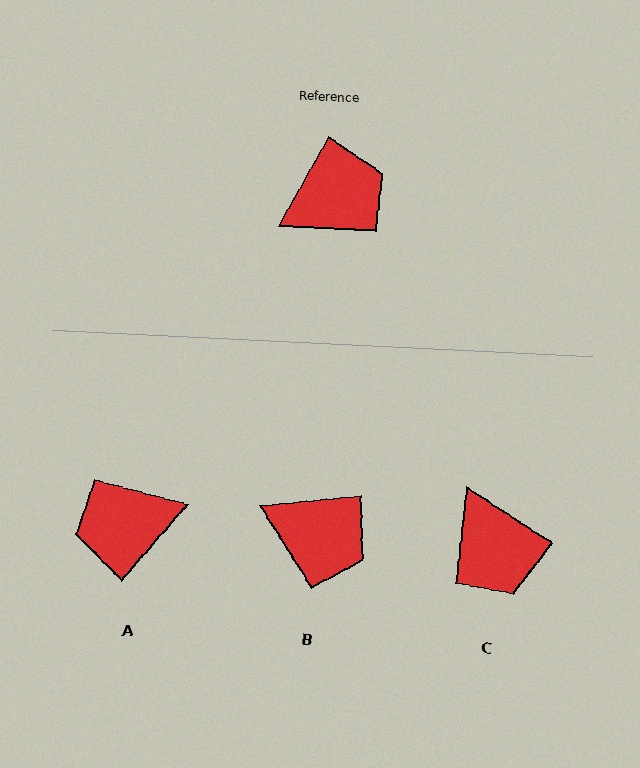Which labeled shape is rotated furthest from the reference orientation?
A, about 168 degrees away.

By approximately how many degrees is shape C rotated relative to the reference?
Approximately 94 degrees clockwise.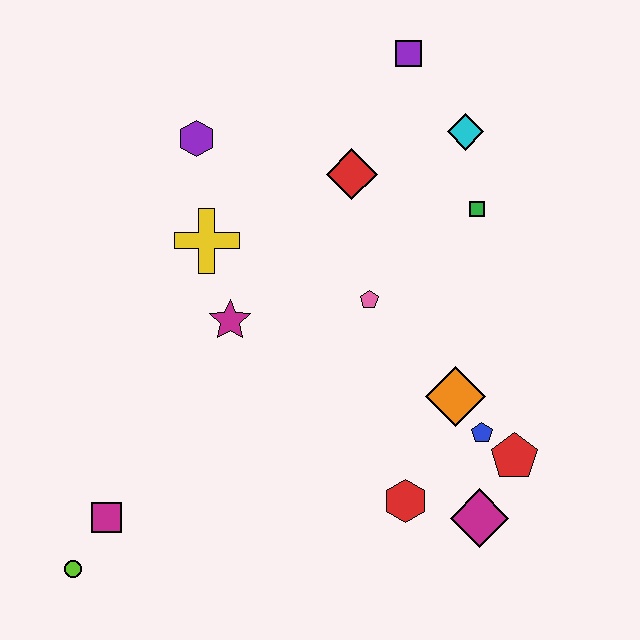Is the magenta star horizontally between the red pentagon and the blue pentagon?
No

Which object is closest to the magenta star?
The yellow cross is closest to the magenta star.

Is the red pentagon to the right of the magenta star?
Yes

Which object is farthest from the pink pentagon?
The lime circle is farthest from the pink pentagon.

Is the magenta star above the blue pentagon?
Yes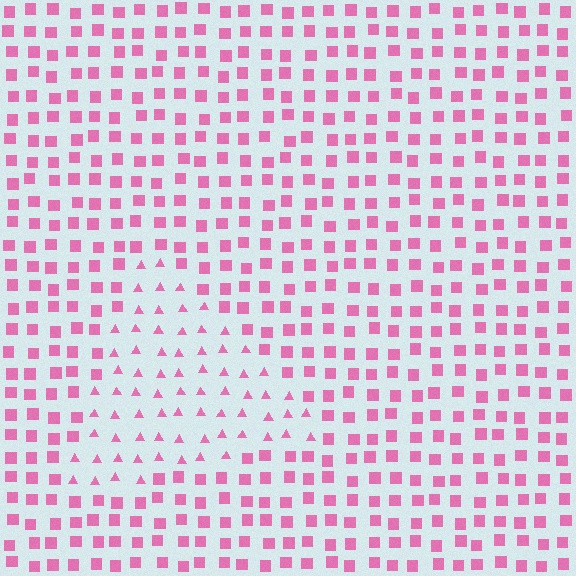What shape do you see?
I see a triangle.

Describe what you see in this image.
The image is filled with small pink elements arranged in a uniform grid. A triangle-shaped region contains triangles, while the surrounding area contains squares. The boundary is defined purely by the change in element shape.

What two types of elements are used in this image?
The image uses triangles inside the triangle region and squares outside it.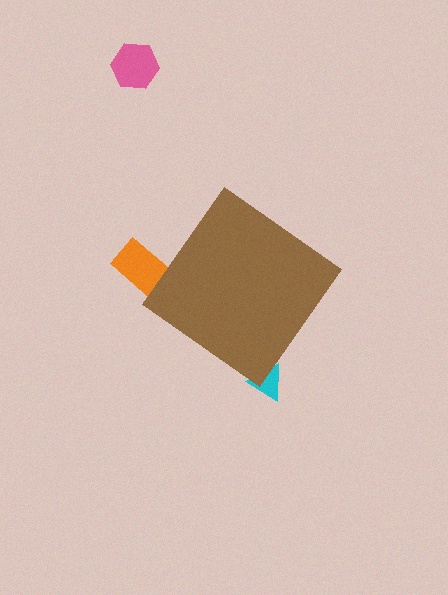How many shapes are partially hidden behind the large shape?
2 shapes are partially hidden.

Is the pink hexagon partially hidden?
No, the pink hexagon is fully visible.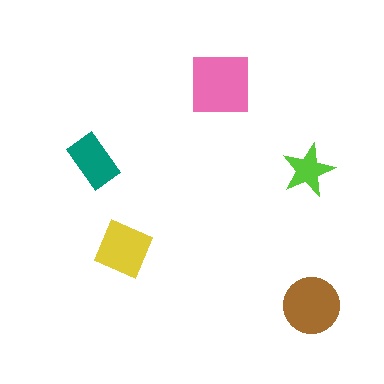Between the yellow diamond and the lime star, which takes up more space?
The yellow diamond.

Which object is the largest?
The pink square.